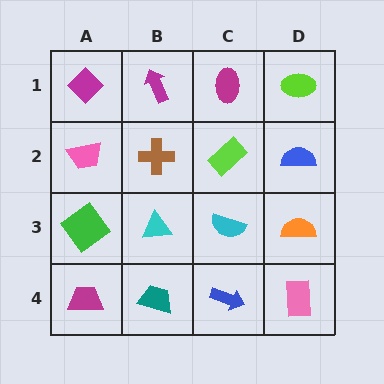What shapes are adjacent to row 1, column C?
A lime rectangle (row 2, column C), a magenta arrow (row 1, column B), a lime ellipse (row 1, column D).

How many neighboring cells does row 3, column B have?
4.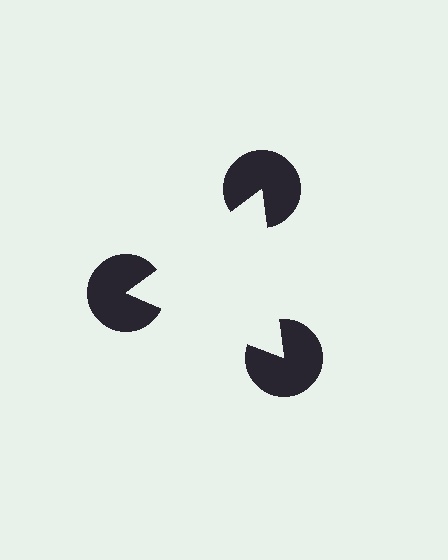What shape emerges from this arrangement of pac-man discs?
An illusory triangle — its edges are inferred from the aligned wedge cuts in the pac-man discs, not physically drawn.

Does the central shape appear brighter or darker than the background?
It typically appears slightly brighter than the background, even though no actual brightness change is drawn.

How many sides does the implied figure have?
3 sides.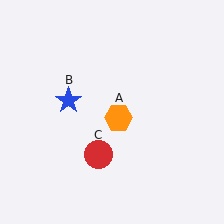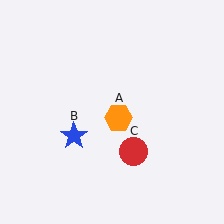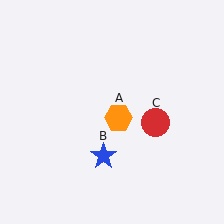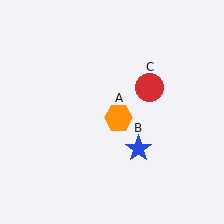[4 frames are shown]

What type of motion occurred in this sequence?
The blue star (object B), red circle (object C) rotated counterclockwise around the center of the scene.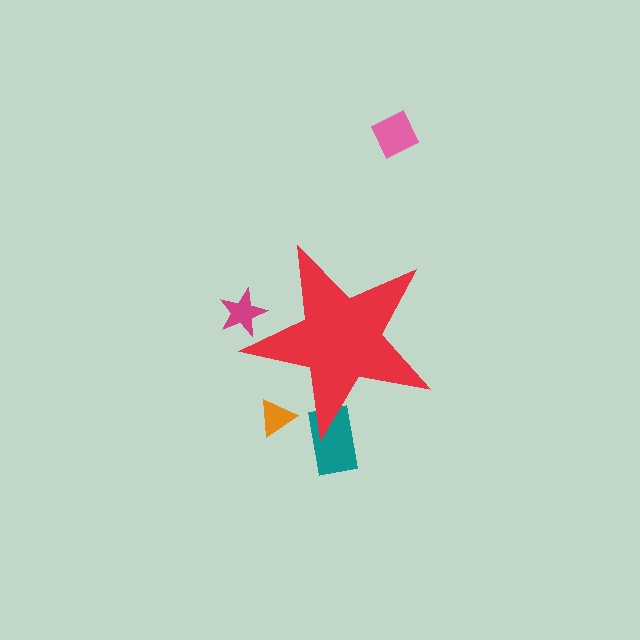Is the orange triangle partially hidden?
Yes, the orange triangle is partially hidden behind the red star.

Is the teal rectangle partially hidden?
Yes, the teal rectangle is partially hidden behind the red star.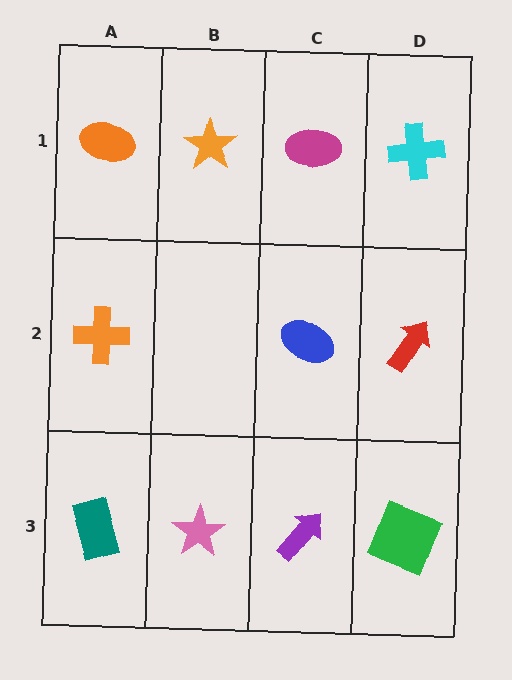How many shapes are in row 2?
3 shapes.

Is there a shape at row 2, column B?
No, that cell is empty.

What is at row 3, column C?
A purple arrow.